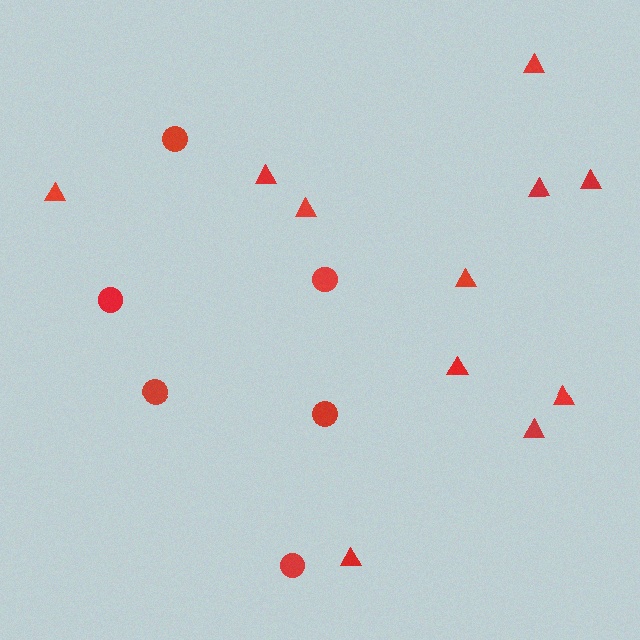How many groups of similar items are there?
There are 2 groups: one group of triangles (11) and one group of circles (6).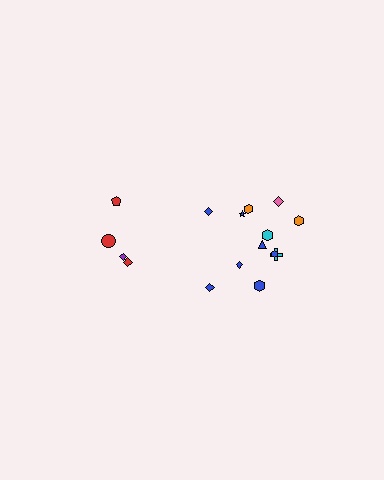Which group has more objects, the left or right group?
The right group.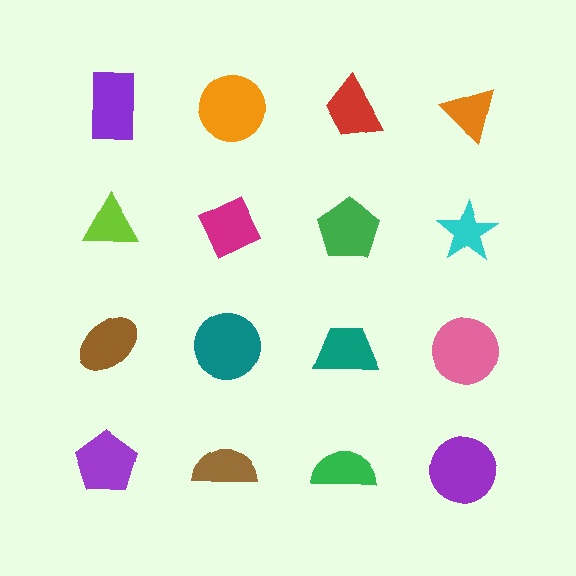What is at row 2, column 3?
A green pentagon.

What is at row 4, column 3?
A green semicircle.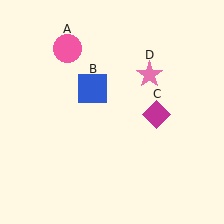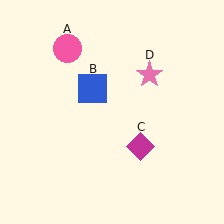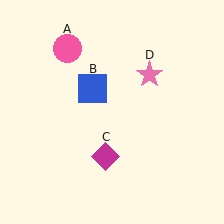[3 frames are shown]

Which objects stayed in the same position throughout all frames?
Pink circle (object A) and blue square (object B) and pink star (object D) remained stationary.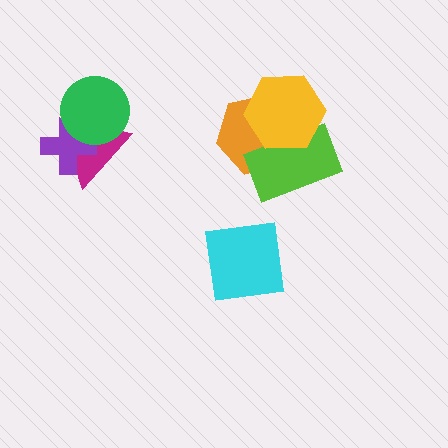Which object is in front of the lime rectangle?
The yellow hexagon is in front of the lime rectangle.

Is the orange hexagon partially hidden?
Yes, it is partially covered by another shape.